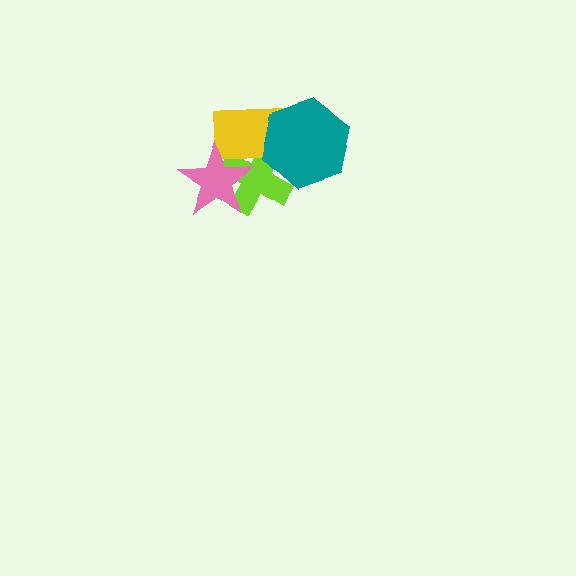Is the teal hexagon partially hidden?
No, no other shape covers it.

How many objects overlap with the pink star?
2 objects overlap with the pink star.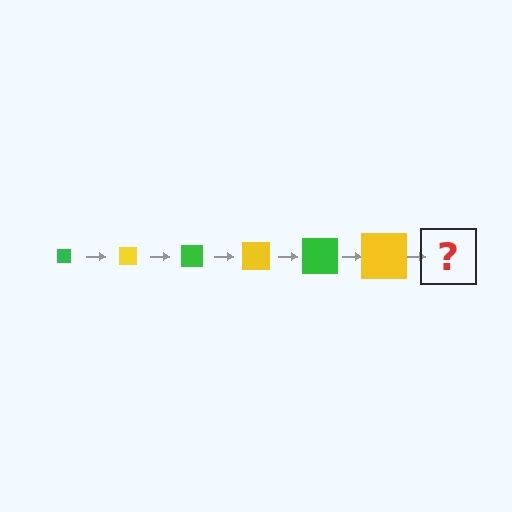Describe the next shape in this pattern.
It should be a green square, larger than the previous one.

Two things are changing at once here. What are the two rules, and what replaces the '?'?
The two rules are that the square grows larger each step and the color cycles through green and yellow. The '?' should be a green square, larger than the previous one.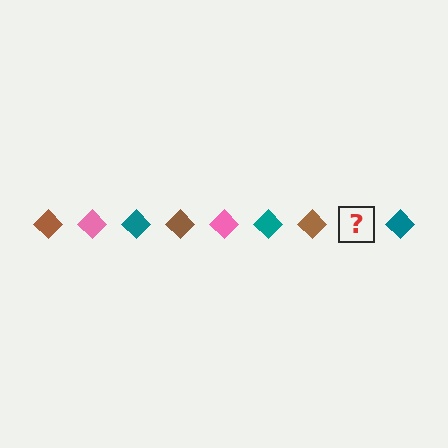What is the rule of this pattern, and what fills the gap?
The rule is that the pattern cycles through brown, pink, teal diamonds. The gap should be filled with a pink diamond.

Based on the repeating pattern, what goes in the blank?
The blank should be a pink diamond.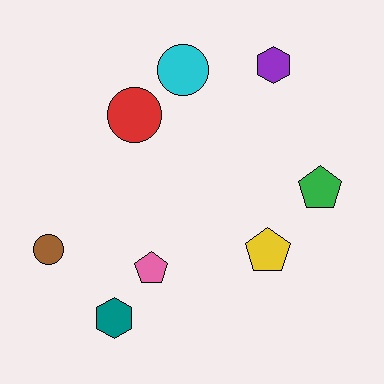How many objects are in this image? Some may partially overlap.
There are 8 objects.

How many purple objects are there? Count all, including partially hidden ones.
There is 1 purple object.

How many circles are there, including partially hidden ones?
There are 3 circles.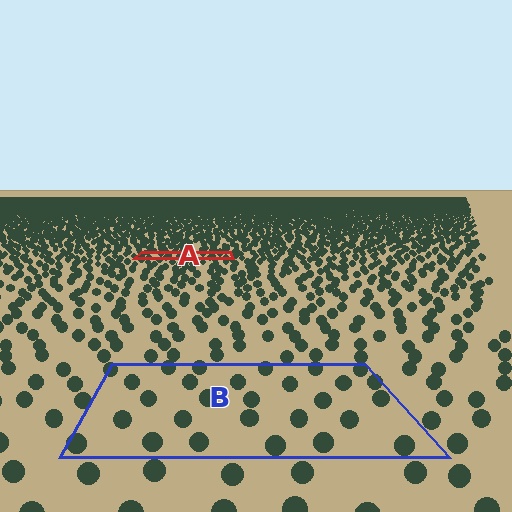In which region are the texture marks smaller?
The texture marks are smaller in region A, because it is farther away.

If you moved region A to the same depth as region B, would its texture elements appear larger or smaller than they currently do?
They would appear larger. At a closer depth, the same texture elements are projected at a bigger on-screen size.